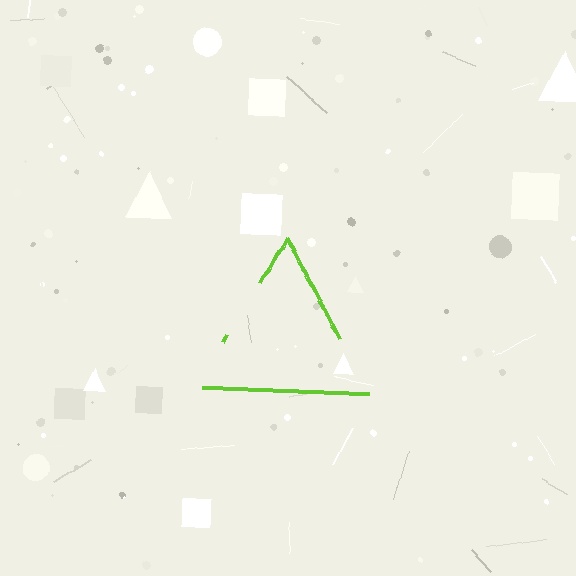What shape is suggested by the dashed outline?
The dashed outline suggests a triangle.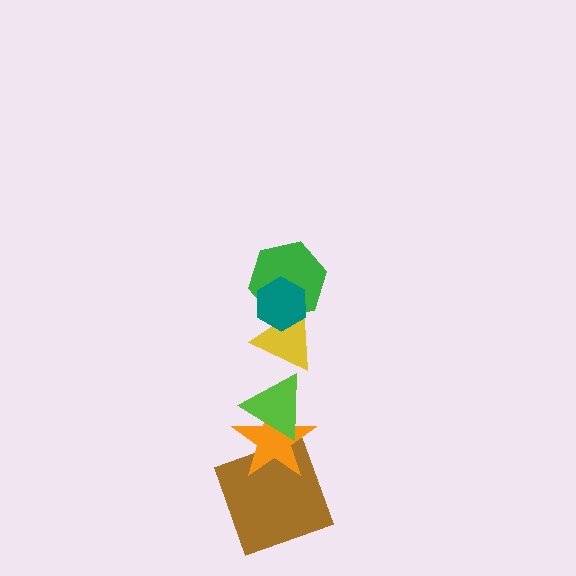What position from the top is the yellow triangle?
The yellow triangle is 3rd from the top.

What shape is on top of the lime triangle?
The yellow triangle is on top of the lime triangle.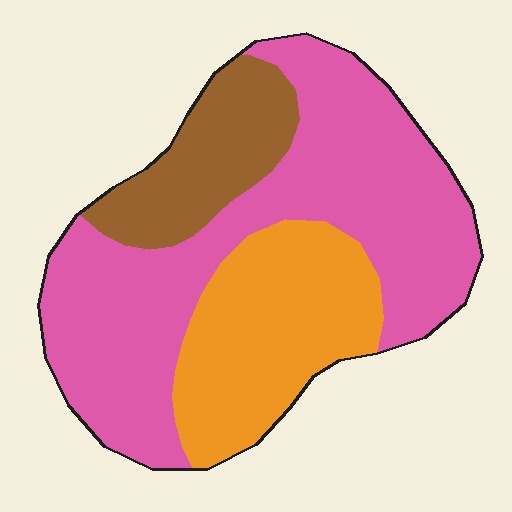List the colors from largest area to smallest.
From largest to smallest: pink, orange, brown.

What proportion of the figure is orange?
Orange covers about 25% of the figure.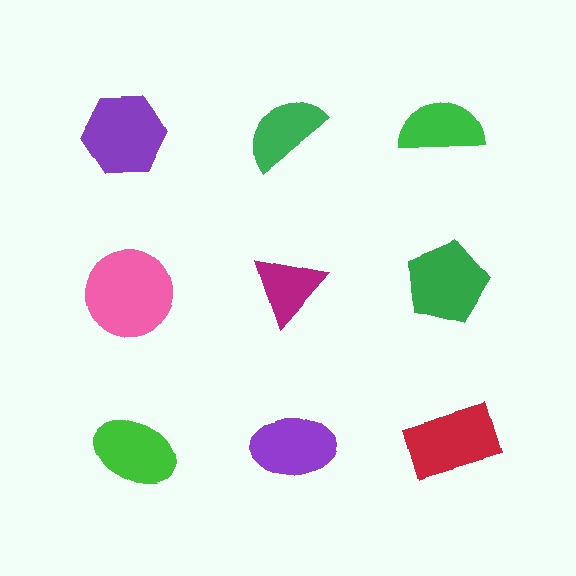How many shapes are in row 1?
3 shapes.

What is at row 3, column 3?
A red rectangle.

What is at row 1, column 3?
A green semicircle.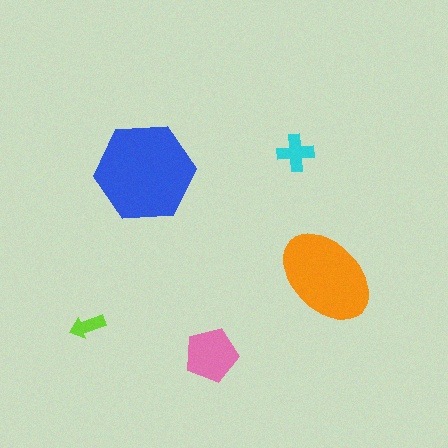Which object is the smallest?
The lime arrow.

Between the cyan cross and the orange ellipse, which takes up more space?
The orange ellipse.